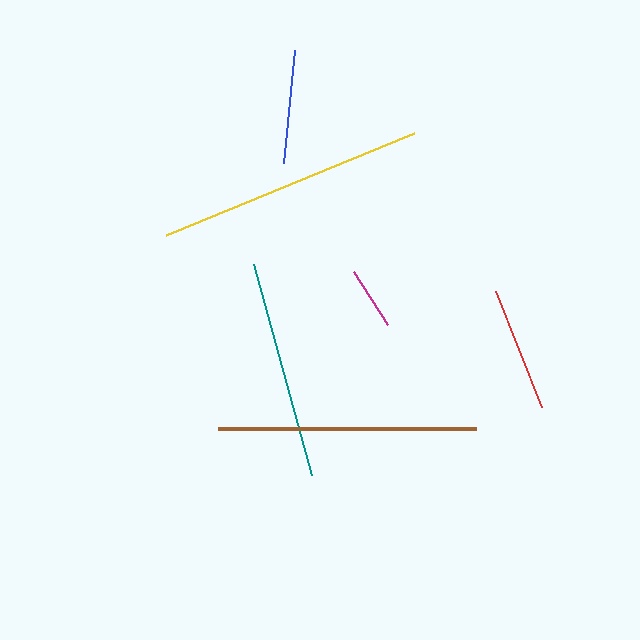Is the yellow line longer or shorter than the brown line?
The yellow line is longer than the brown line.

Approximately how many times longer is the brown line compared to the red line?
The brown line is approximately 2.1 times the length of the red line.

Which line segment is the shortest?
The magenta line is the shortest at approximately 63 pixels.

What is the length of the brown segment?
The brown segment is approximately 259 pixels long.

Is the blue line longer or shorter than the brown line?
The brown line is longer than the blue line.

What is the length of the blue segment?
The blue segment is approximately 114 pixels long.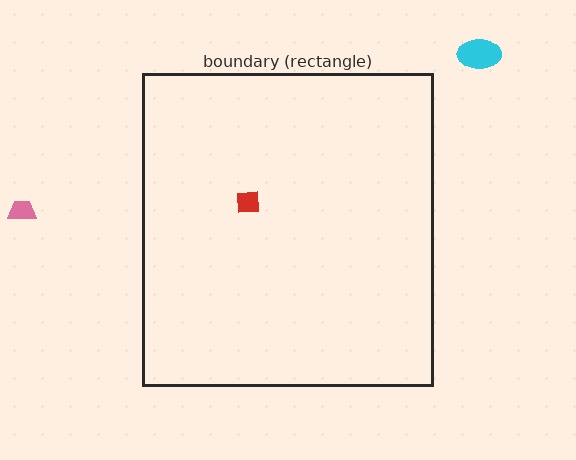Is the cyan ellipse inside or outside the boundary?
Outside.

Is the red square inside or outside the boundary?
Inside.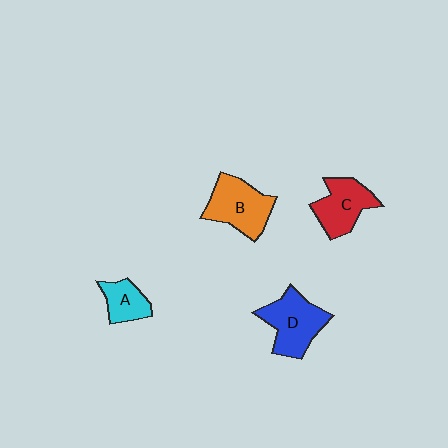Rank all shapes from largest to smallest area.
From largest to smallest: D (blue), B (orange), C (red), A (cyan).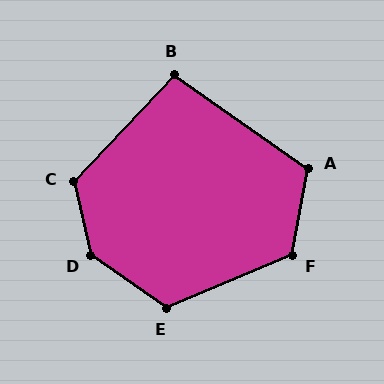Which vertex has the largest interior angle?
D, at approximately 139 degrees.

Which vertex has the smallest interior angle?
B, at approximately 98 degrees.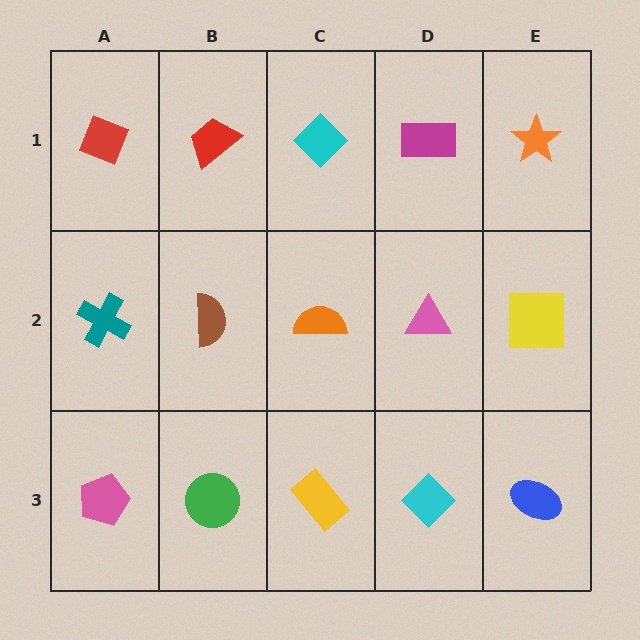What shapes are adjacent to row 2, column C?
A cyan diamond (row 1, column C), a yellow rectangle (row 3, column C), a brown semicircle (row 2, column B), a pink triangle (row 2, column D).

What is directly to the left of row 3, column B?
A pink pentagon.